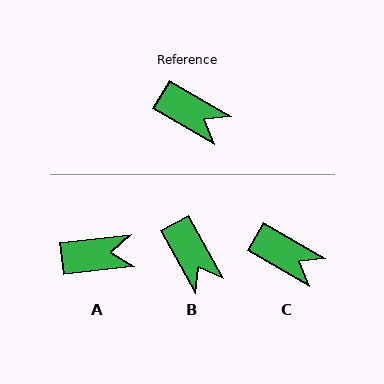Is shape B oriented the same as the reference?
No, it is off by about 31 degrees.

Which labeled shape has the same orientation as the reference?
C.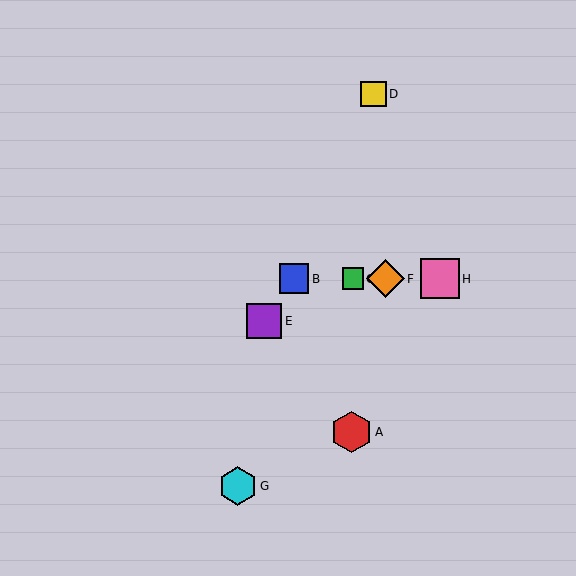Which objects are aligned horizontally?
Objects B, C, F, H are aligned horizontally.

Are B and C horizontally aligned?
Yes, both are at y≈279.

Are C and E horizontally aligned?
No, C is at y≈279 and E is at y≈321.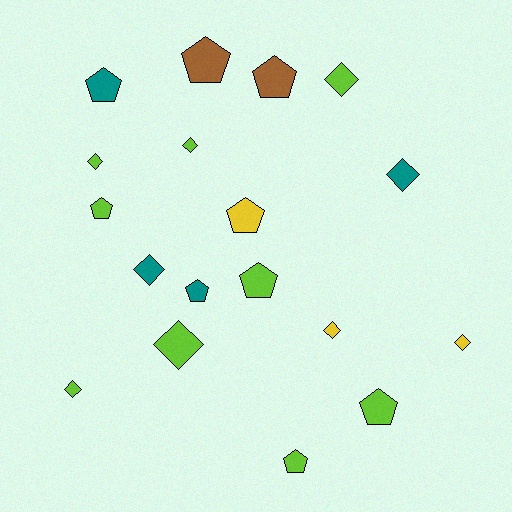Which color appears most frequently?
Lime, with 9 objects.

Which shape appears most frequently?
Diamond, with 9 objects.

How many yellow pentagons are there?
There is 1 yellow pentagon.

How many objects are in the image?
There are 18 objects.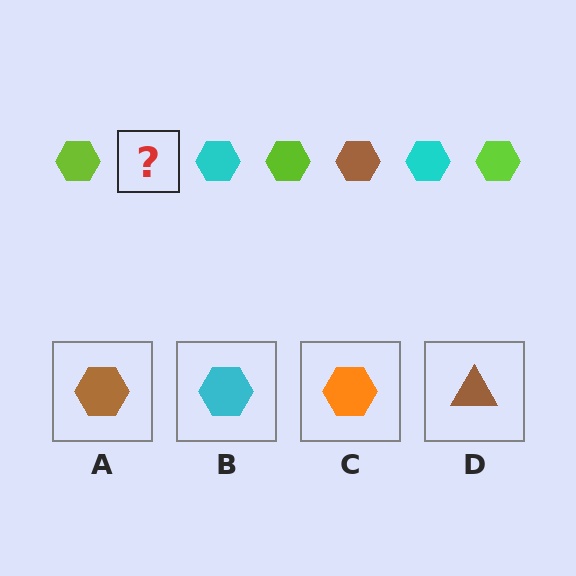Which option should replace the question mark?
Option A.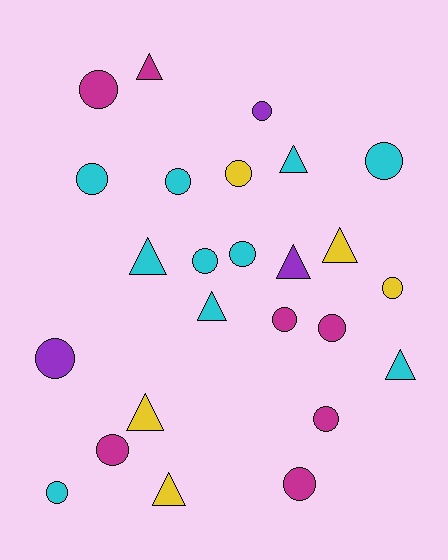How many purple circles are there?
There are 2 purple circles.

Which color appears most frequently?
Cyan, with 10 objects.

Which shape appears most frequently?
Circle, with 16 objects.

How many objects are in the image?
There are 25 objects.